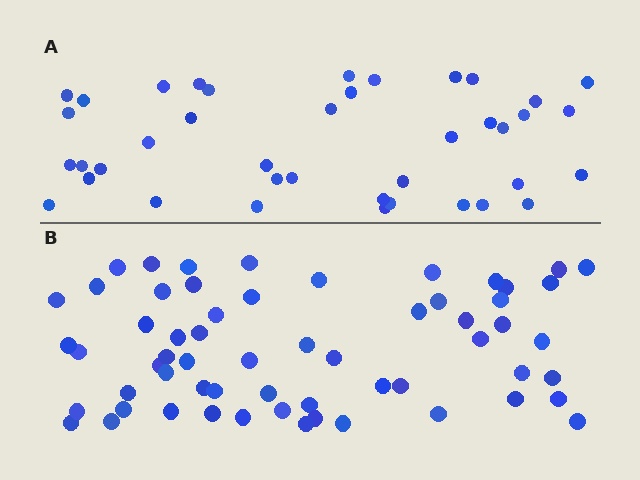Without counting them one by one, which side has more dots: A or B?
Region B (the bottom region) has more dots.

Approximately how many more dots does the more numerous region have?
Region B has approximately 20 more dots than region A.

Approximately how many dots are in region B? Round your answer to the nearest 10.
About 60 dots.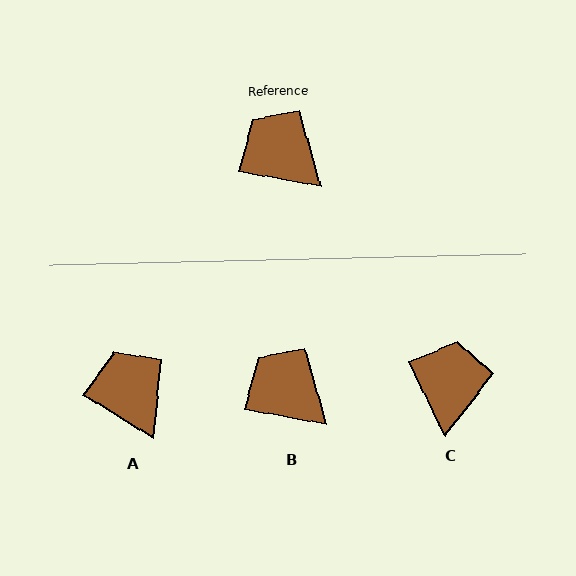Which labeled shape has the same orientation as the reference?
B.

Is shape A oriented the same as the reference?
No, it is off by about 21 degrees.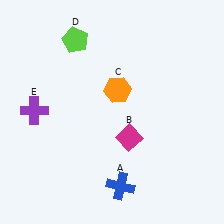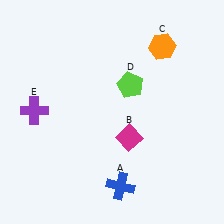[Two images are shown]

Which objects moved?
The objects that moved are: the orange hexagon (C), the lime pentagon (D).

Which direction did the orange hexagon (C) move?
The orange hexagon (C) moved right.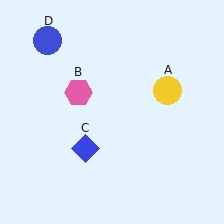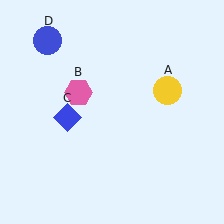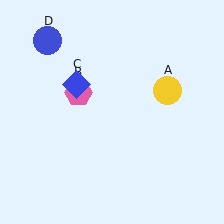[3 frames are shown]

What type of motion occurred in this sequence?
The blue diamond (object C) rotated clockwise around the center of the scene.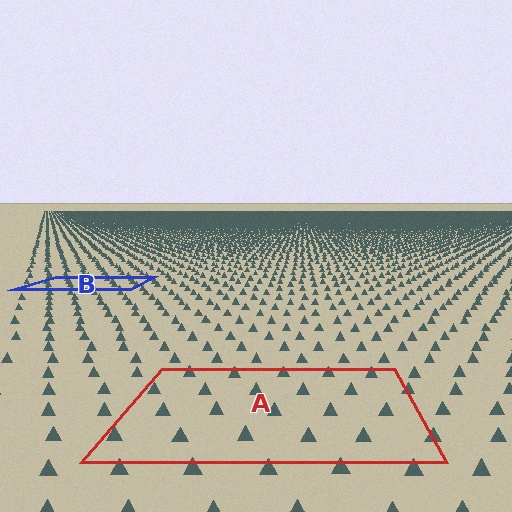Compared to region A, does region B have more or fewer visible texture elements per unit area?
Region B has more texture elements per unit area — they are packed more densely because it is farther away.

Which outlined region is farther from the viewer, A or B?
Region B is farther from the viewer — the texture elements inside it appear smaller and more densely packed.